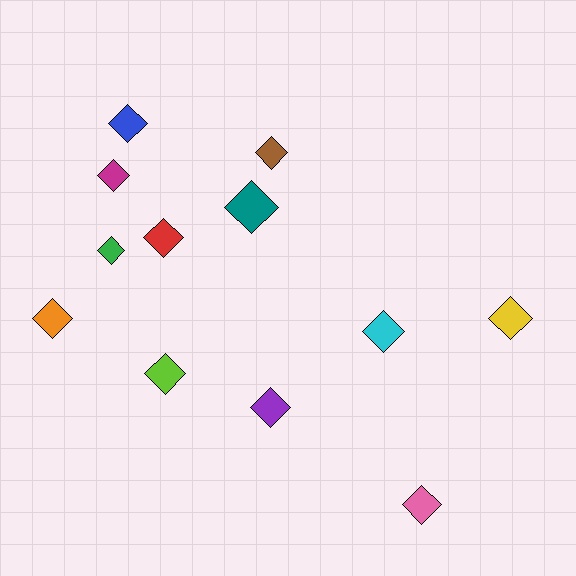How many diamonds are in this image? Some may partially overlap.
There are 12 diamonds.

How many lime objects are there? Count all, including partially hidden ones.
There is 1 lime object.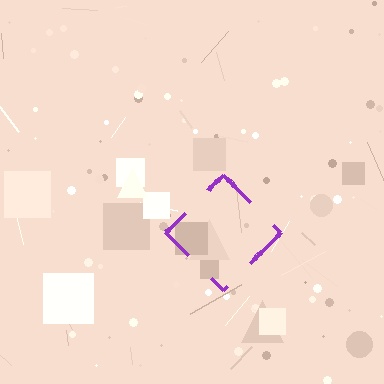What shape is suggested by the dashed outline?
The dashed outline suggests a diamond.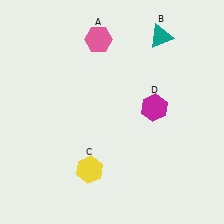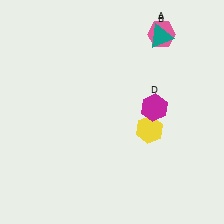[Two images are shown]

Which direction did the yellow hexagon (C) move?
The yellow hexagon (C) moved right.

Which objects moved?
The objects that moved are: the pink hexagon (A), the yellow hexagon (C).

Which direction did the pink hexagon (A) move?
The pink hexagon (A) moved right.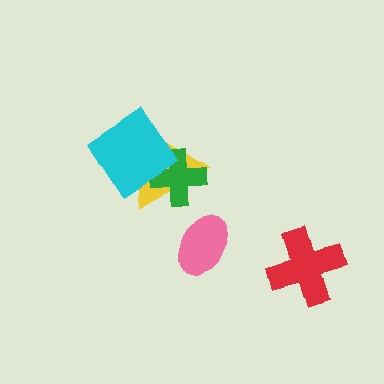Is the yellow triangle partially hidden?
Yes, it is partially covered by another shape.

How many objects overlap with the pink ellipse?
0 objects overlap with the pink ellipse.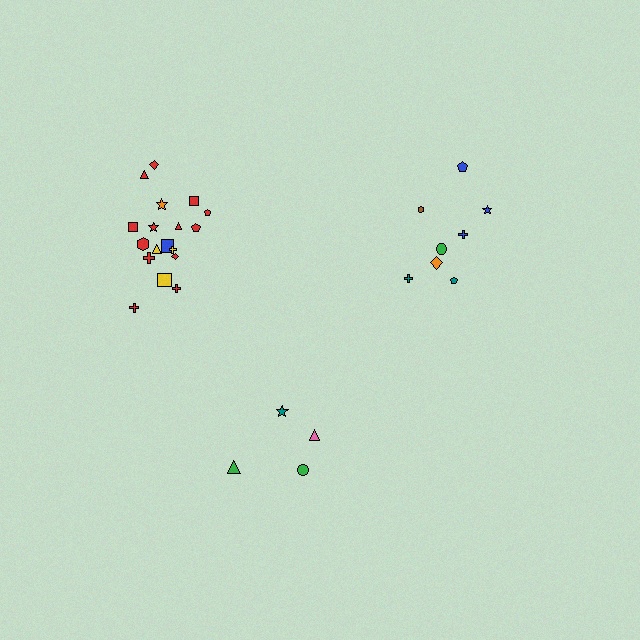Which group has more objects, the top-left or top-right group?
The top-left group.